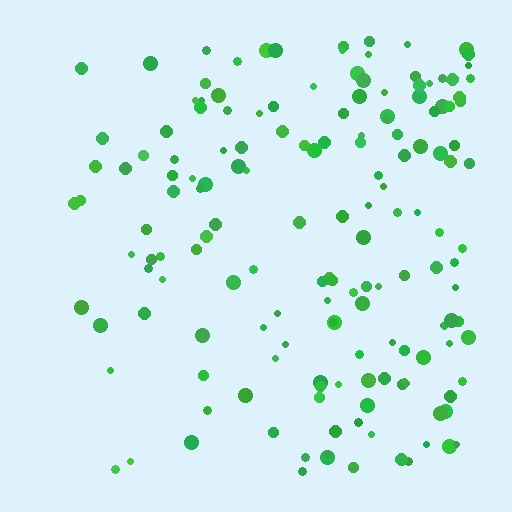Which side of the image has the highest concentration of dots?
The right.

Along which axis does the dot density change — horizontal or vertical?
Horizontal.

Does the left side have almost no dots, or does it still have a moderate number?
Still a moderate number, just noticeably fewer than the right.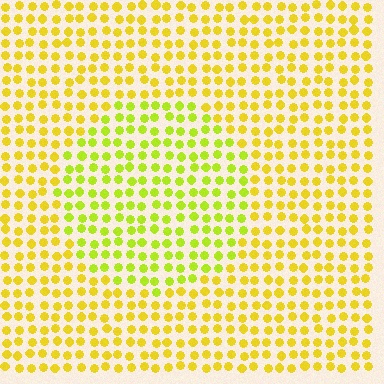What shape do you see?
I see a circle.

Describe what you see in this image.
The image is filled with small yellow elements in a uniform arrangement. A circle-shaped region is visible where the elements are tinted to a slightly different hue, forming a subtle color boundary.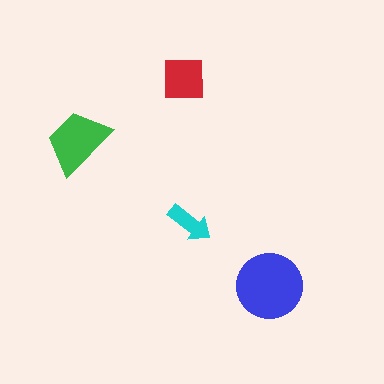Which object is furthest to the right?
The blue circle is rightmost.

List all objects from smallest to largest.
The cyan arrow, the red square, the green trapezoid, the blue circle.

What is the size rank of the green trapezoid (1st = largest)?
2nd.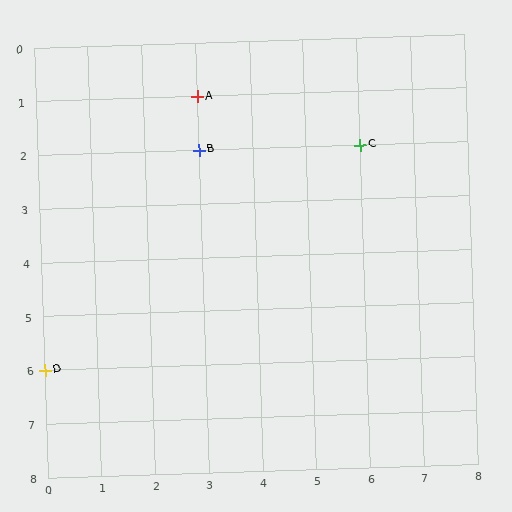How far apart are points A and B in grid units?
Points A and B are 1 row apart.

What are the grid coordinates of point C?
Point C is at grid coordinates (6, 2).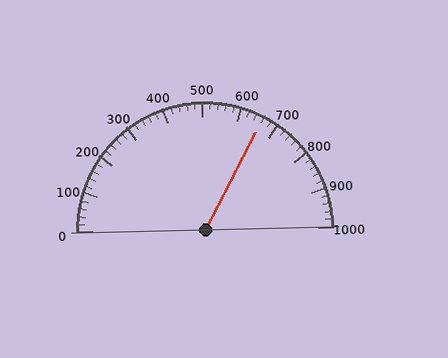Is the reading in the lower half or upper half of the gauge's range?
The reading is in the upper half of the range (0 to 1000).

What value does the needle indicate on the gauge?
The needle indicates approximately 660.